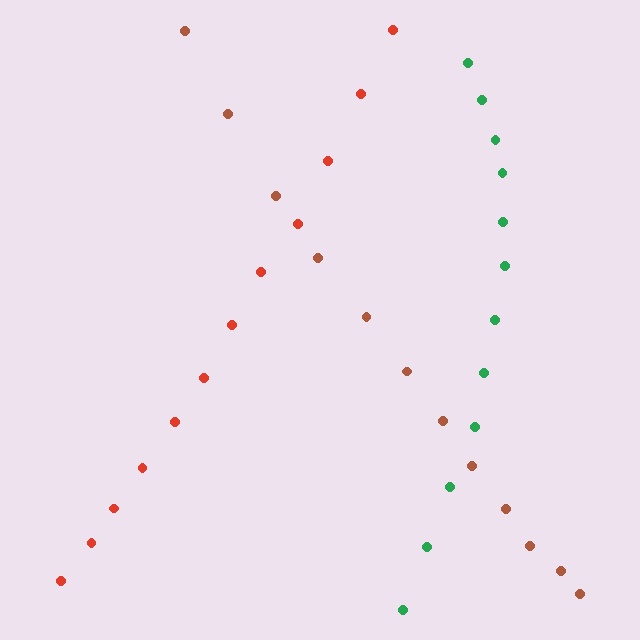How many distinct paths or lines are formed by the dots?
There are 3 distinct paths.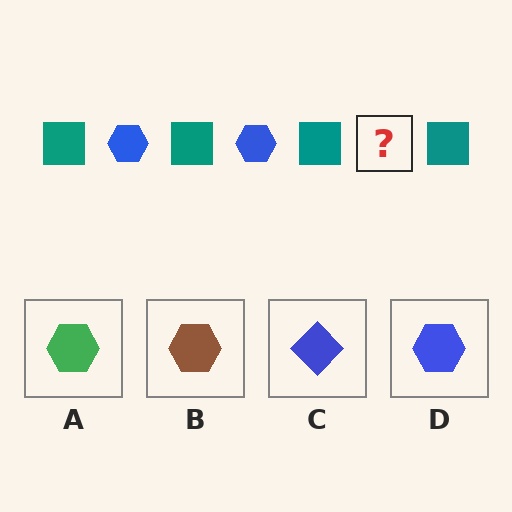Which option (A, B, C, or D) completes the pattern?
D.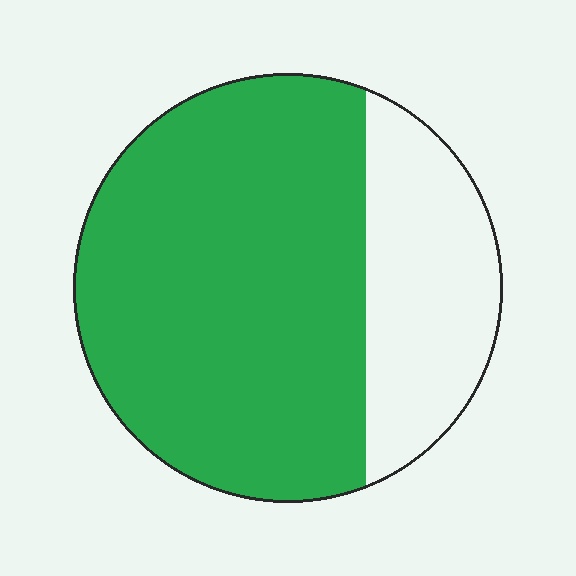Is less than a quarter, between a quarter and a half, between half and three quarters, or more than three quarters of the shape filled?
Between half and three quarters.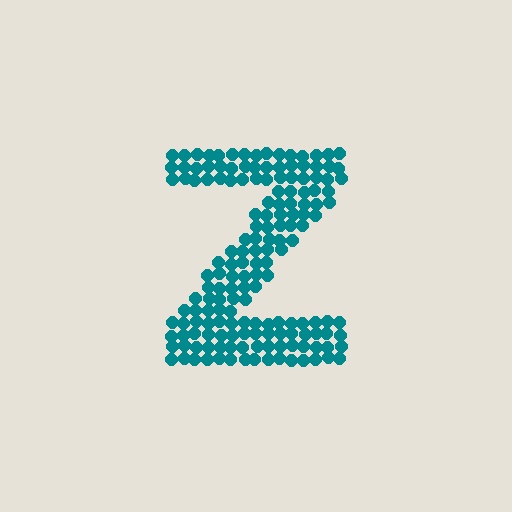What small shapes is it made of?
It is made of small circles.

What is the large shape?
The large shape is the letter Z.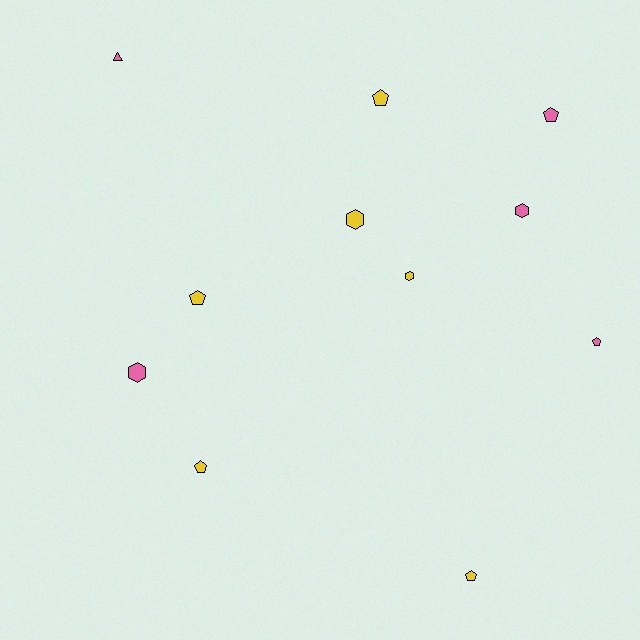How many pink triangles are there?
There is 1 pink triangle.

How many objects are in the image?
There are 11 objects.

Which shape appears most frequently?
Pentagon, with 6 objects.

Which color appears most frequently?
Yellow, with 6 objects.